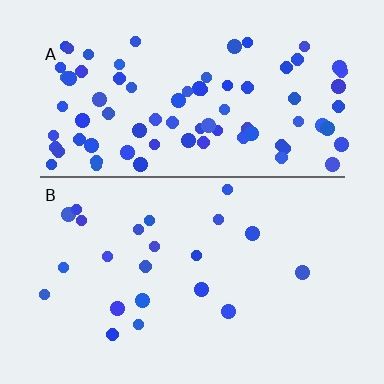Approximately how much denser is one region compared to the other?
Approximately 3.7× — region A over region B.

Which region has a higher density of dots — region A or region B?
A (the top).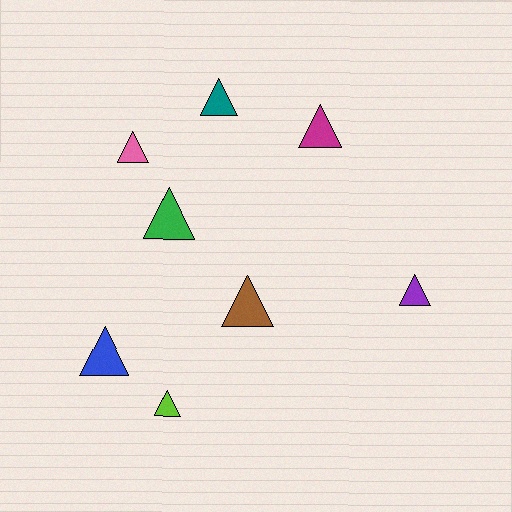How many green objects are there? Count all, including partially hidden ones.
There is 1 green object.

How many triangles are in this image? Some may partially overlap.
There are 8 triangles.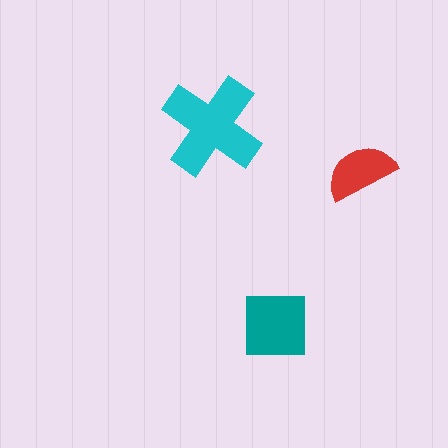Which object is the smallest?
The red semicircle.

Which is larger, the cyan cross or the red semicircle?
The cyan cross.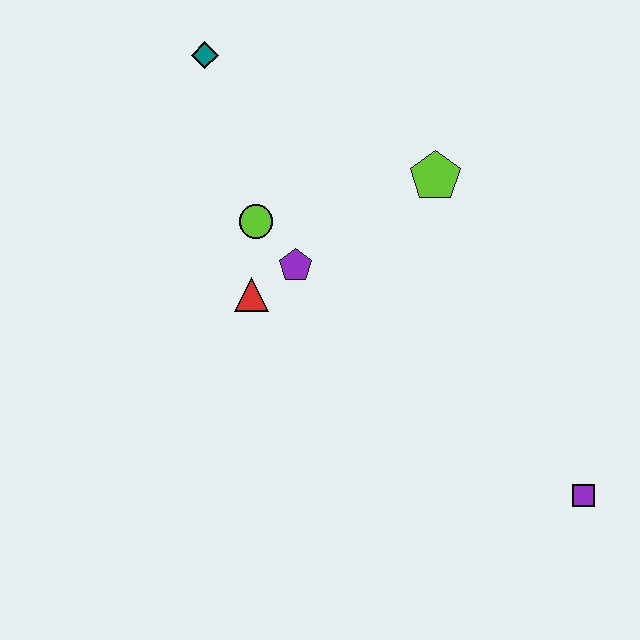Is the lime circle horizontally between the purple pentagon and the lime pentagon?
No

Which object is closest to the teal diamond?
The lime circle is closest to the teal diamond.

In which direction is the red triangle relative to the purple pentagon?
The red triangle is to the left of the purple pentagon.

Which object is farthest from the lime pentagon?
The purple square is farthest from the lime pentagon.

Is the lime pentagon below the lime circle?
No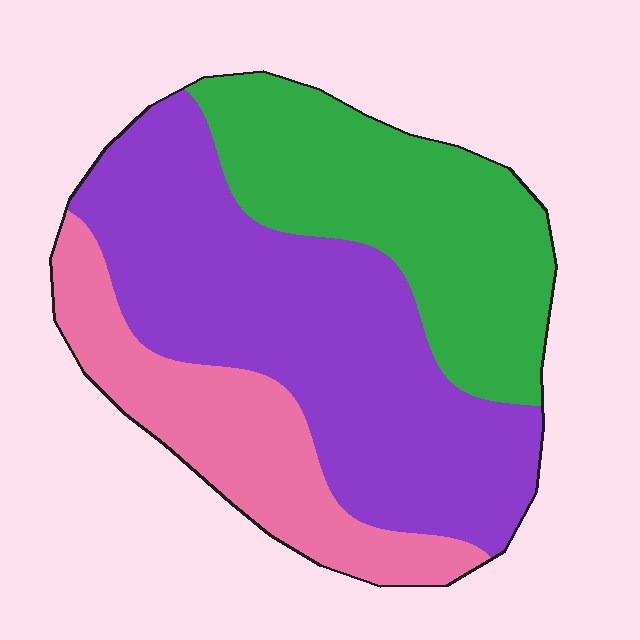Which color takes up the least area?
Pink, at roughly 20%.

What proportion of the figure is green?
Green covers roughly 30% of the figure.